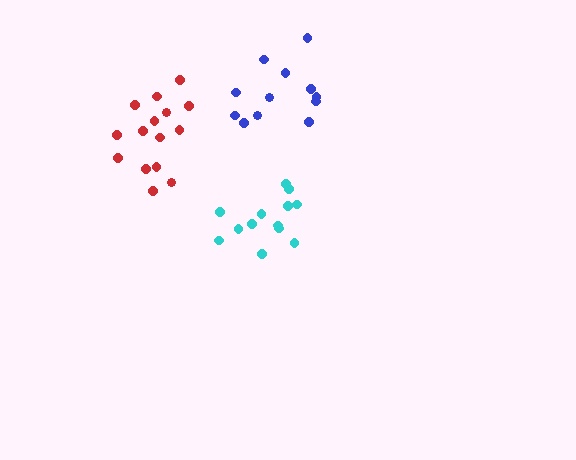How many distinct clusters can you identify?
There are 3 distinct clusters.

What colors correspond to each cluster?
The clusters are colored: cyan, red, blue.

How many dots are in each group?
Group 1: 13 dots, Group 2: 15 dots, Group 3: 12 dots (40 total).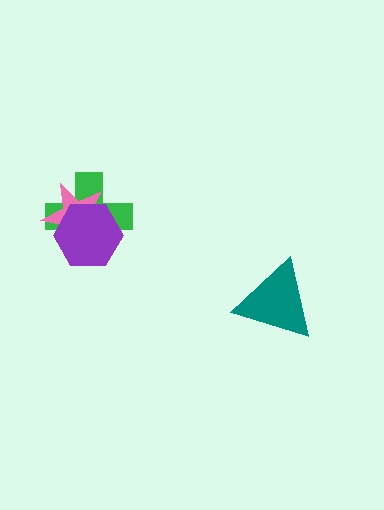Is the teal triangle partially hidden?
No, no other shape covers it.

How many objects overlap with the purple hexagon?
2 objects overlap with the purple hexagon.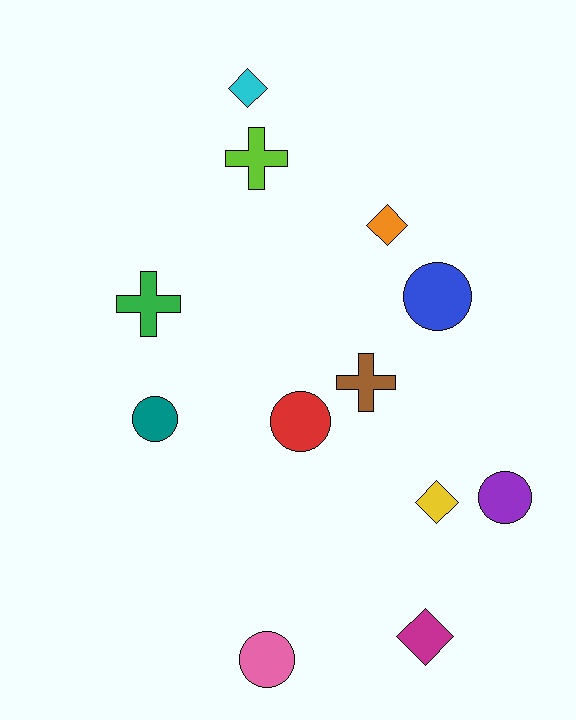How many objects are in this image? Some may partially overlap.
There are 12 objects.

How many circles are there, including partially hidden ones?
There are 5 circles.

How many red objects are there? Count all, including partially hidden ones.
There is 1 red object.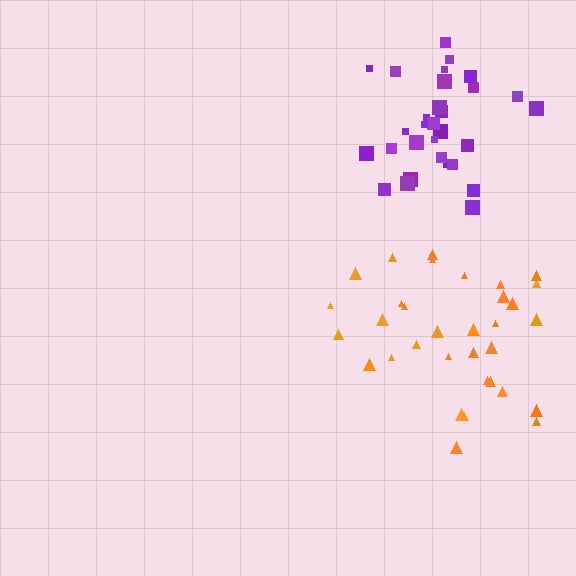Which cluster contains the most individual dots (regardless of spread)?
Orange (33).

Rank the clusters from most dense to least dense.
purple, orange.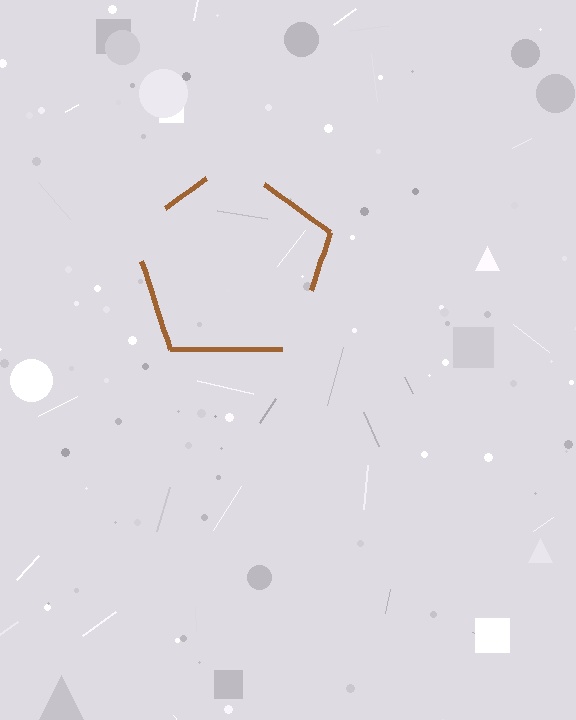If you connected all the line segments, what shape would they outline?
They would outline a pentagon.